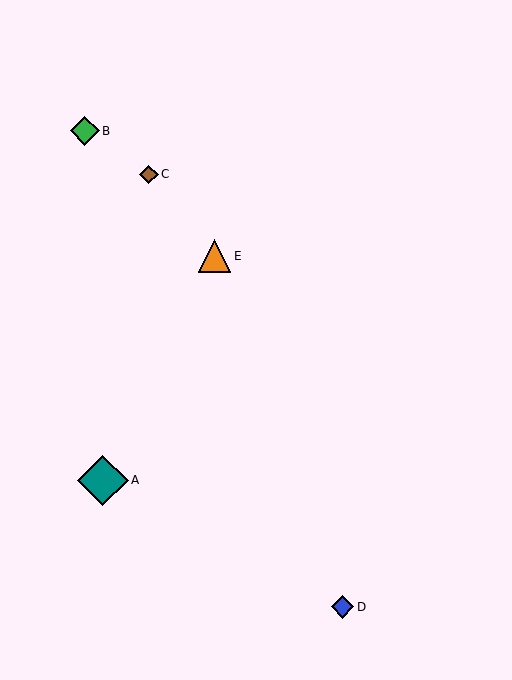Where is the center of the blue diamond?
The center of the blue diamond is at (343, 607).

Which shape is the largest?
The teal diamond (labeled A) is the largest.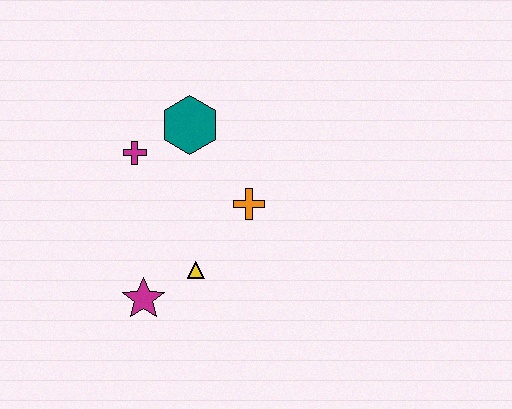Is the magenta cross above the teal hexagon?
No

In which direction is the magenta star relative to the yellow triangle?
The magenta star is to the left of the yellow triangle.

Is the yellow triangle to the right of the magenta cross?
Yes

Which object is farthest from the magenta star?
The teal hexagon is farthest from the magenta star.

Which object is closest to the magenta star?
The yellow triangle is closest to the magenta star.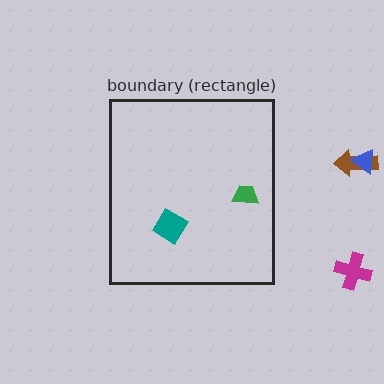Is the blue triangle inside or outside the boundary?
Outside.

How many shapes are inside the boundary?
2 inside, 3 outside.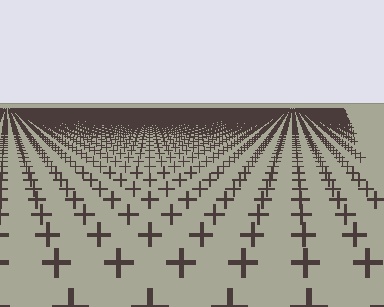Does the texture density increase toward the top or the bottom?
Density increases toward the top.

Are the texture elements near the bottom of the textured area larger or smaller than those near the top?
Larger. Near the bottom, elements are closer to the viewer and appear at a bigger on-screen size.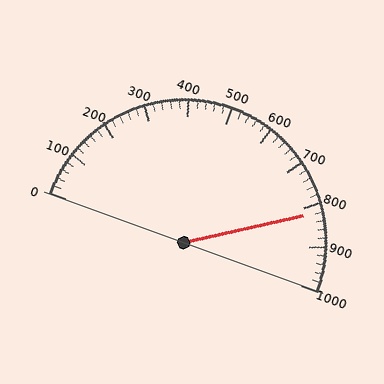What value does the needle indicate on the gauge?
The needle indicates approximately 820.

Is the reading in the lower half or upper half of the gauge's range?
The reading is in the upper half of the range (0 to 1000).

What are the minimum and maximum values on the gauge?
The gauge ranges from 0 to 1000.